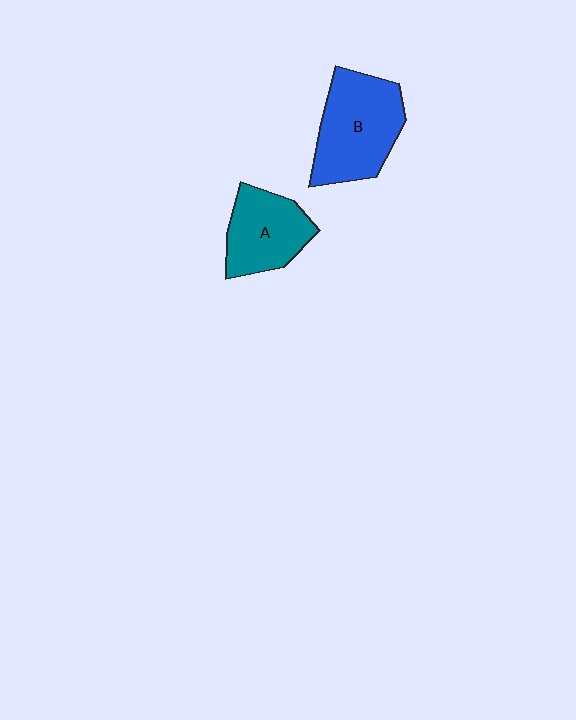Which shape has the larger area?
Shape B (blue).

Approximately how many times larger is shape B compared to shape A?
Approximately 1.4 times.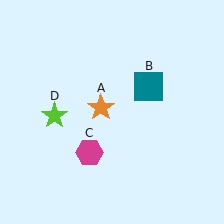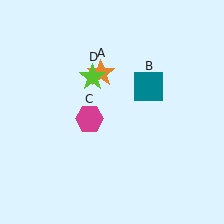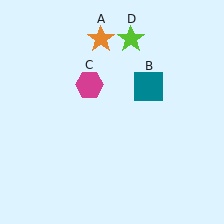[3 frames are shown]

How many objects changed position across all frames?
3 objects changed position: orange star (object A), magenta hexagon (object C), lime star (object D).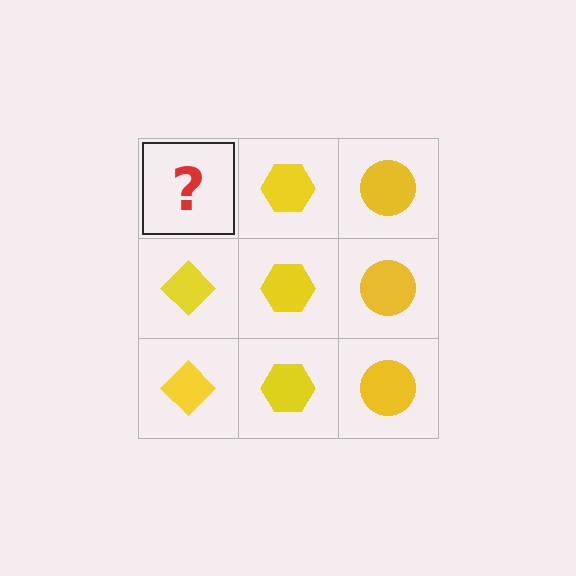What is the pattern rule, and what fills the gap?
The rule is that each column has a consistent shape. The gap should be filled with a yellow diamond.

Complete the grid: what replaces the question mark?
The question mark should be replaced with a yellow diamond.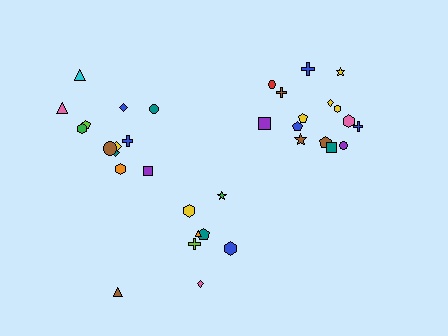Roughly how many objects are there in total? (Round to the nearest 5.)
Roughly 35 objects in total.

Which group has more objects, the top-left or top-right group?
The top-right group.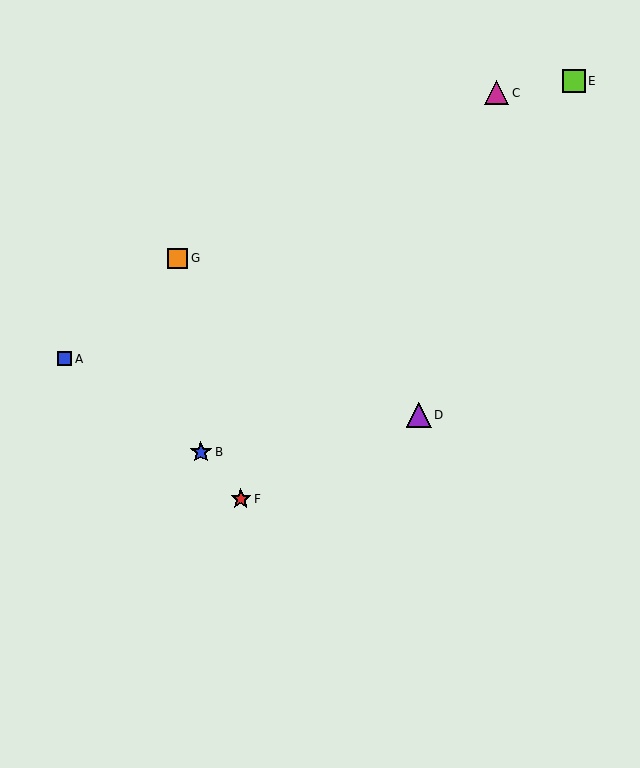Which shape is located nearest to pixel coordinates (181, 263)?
The orange square (labeled G) at (177, 258) is nearest to that location.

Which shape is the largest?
The purple triangle (labeled D) is the largest.